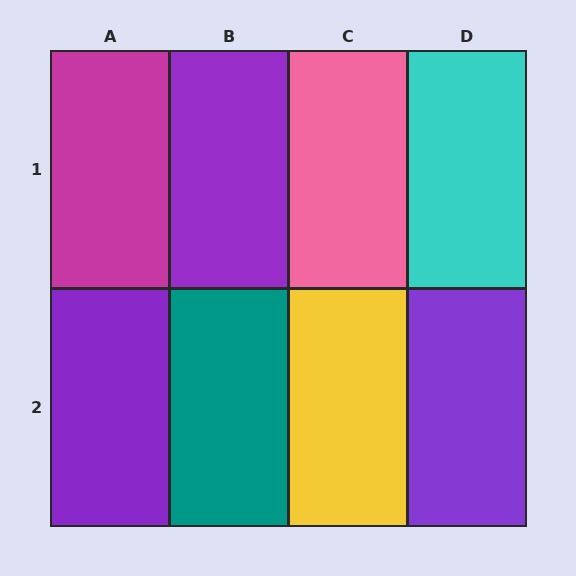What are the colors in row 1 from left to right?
Magenta, purple, pink, cyan.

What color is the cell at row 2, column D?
Purple.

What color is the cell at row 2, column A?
Purple.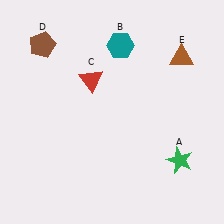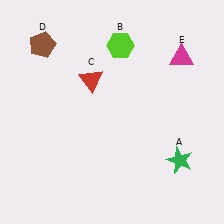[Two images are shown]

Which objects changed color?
B changed from teal to lime. E changed from brown to magenta.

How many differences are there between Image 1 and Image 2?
There are 2 differences between the two images.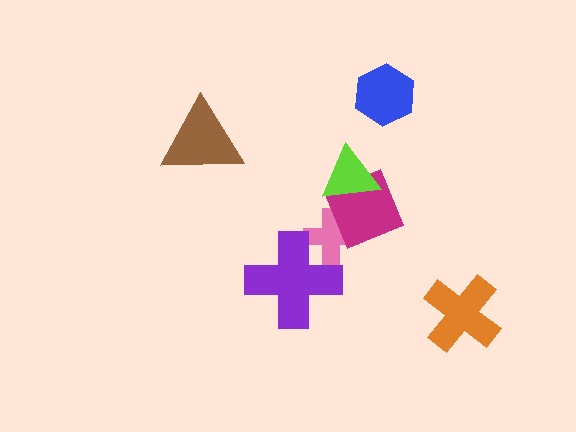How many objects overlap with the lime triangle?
1 object overlaps with the lime triangle.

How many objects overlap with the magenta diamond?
2 objects overlap with the magenta diamond.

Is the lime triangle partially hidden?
No, no other shape covers it.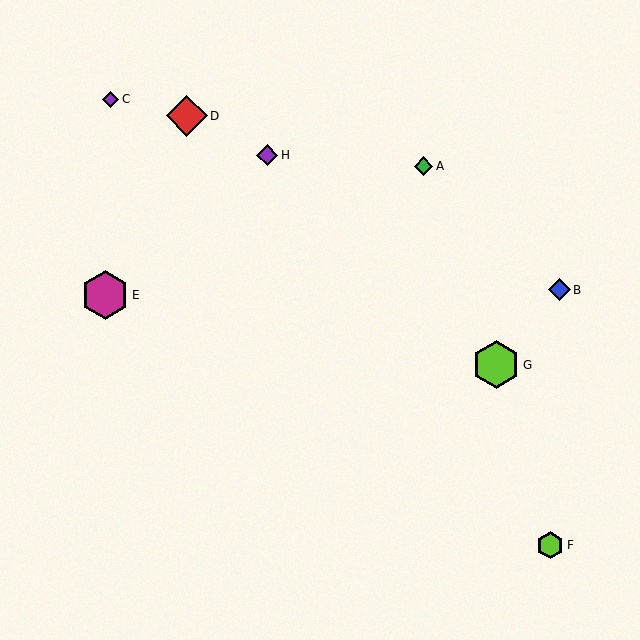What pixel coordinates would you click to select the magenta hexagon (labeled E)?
Click at (105, 295) to select the magenta hexagon E.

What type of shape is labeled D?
Shape D is a red diamond.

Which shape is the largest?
The magenta hexagon (labeled E) is the largest.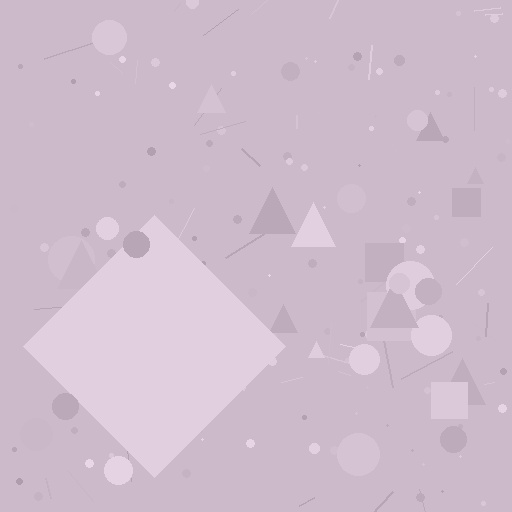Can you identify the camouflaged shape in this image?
The camouflaged shape is a diamond.